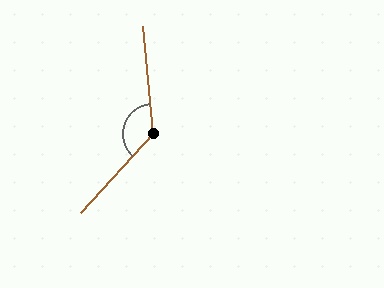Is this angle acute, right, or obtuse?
It is obtuse.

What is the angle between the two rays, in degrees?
Approximately 132 degrees.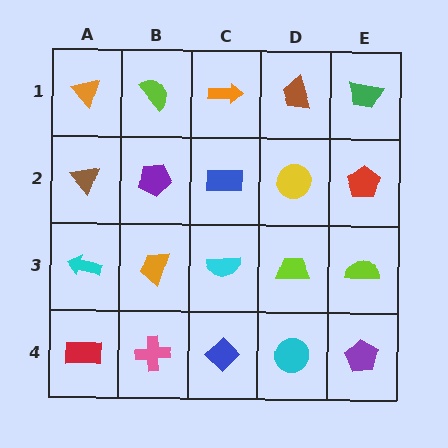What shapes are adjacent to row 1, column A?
A brown triangle (row 2, column A), a lime semicircle (row 1, column B).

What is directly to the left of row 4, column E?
A cyan circle.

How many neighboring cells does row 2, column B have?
4.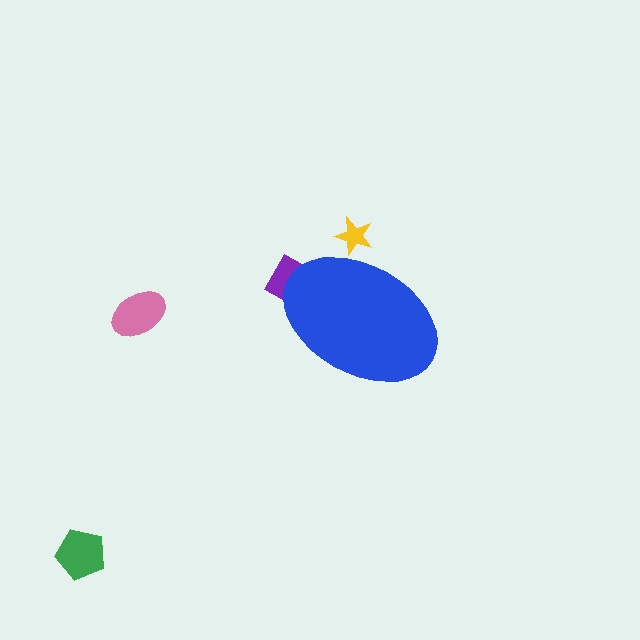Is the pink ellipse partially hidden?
No, the pink ellipse is fully visible.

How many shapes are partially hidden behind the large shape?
2 shapes are partially hidden.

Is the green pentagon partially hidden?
No, the green pentagon is fully visible.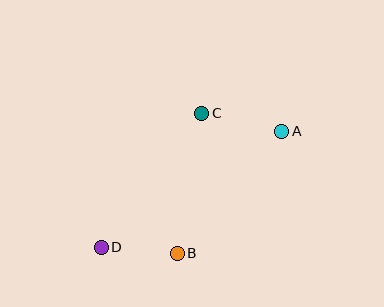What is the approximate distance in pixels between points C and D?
The distance between C and D is approximately 167 pixels.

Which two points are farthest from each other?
Points A and D are farthest from each other.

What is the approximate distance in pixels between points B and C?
The distance between B and C is approximately 142 pixels.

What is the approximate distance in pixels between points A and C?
The distance between A and C is approximately 82 pixels.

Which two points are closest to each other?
Points B and D are closest to each other.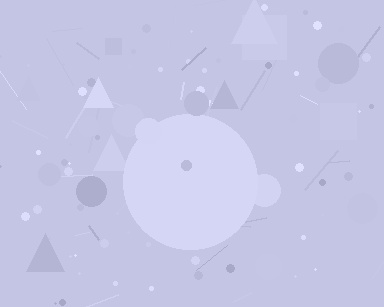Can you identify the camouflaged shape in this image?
The camouflaged shape is a circle.